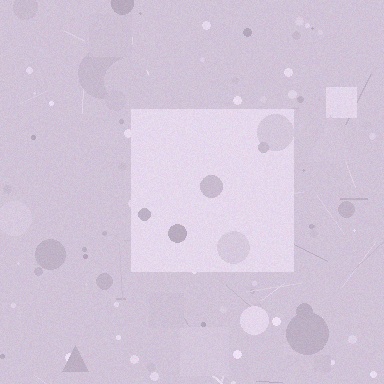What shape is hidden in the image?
A square is hidden in the image.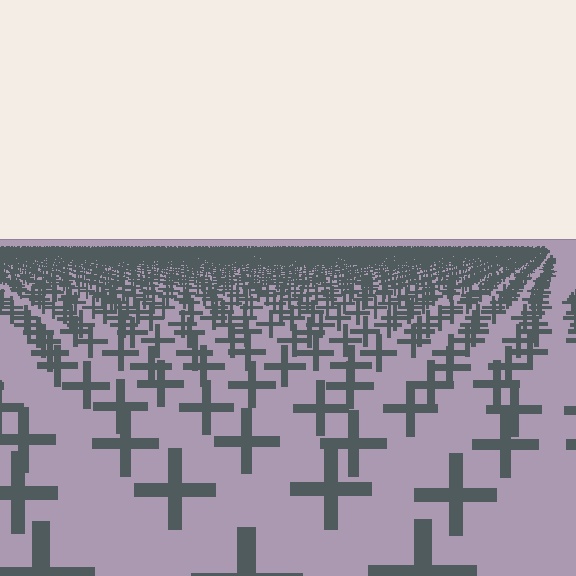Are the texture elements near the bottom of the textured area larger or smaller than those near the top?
Larger. Near the bottom, elements are closer to the viewer and appear at a bigger on-screen size.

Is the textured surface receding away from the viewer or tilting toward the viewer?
The surface is receding away from the viewer. Texture elements get smaller and denser toward the top.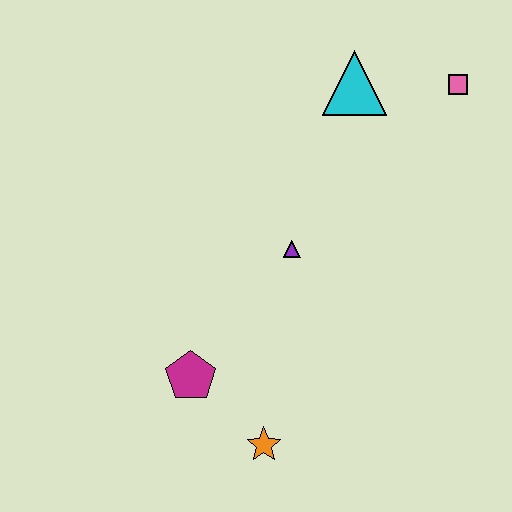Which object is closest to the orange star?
The magenta pentagon is closest to the orange star.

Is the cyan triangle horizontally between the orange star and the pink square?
Yes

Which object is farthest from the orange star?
The pink square is farthest from the orange star.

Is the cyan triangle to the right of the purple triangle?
Yes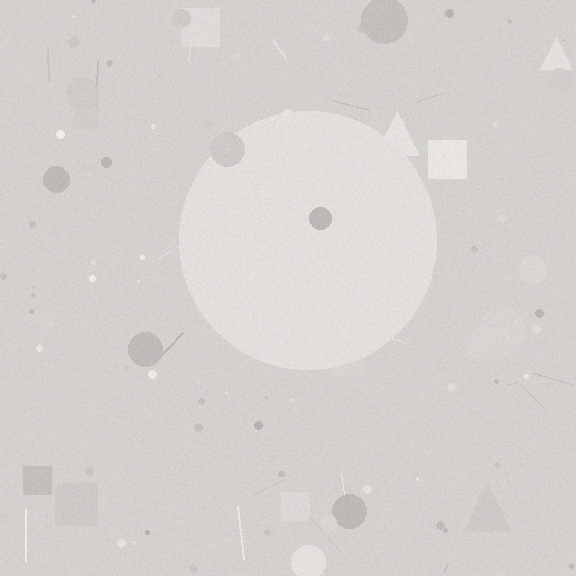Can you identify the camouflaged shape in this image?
The camouflaged shape is a circle.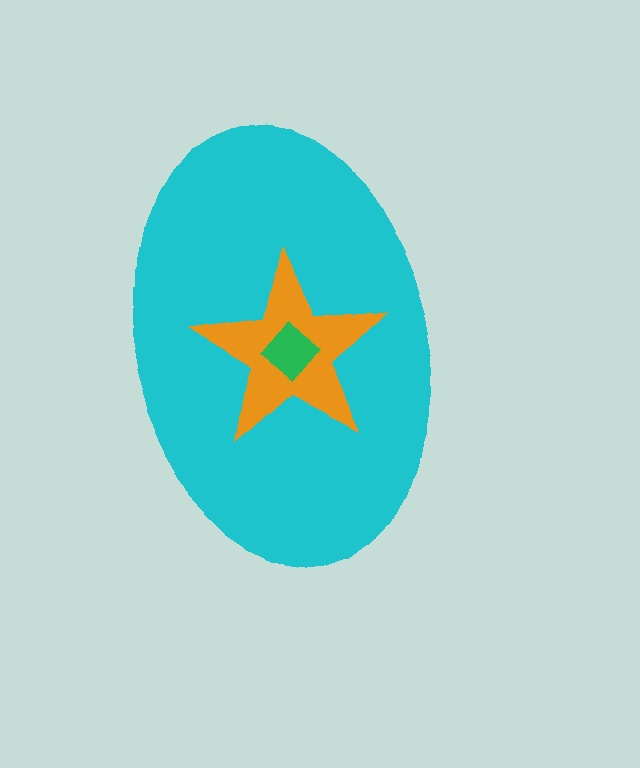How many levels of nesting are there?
3.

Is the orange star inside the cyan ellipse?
Yes.